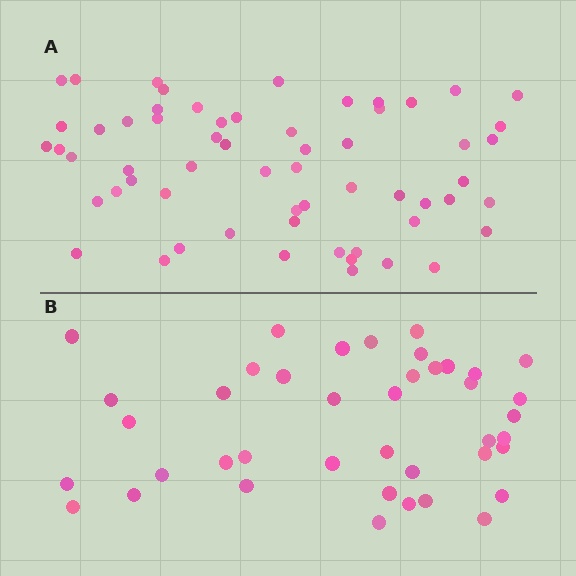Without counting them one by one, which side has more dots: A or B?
Region A (the top region) has more dots.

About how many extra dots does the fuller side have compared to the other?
Region A has approximately 20 more dots than region B.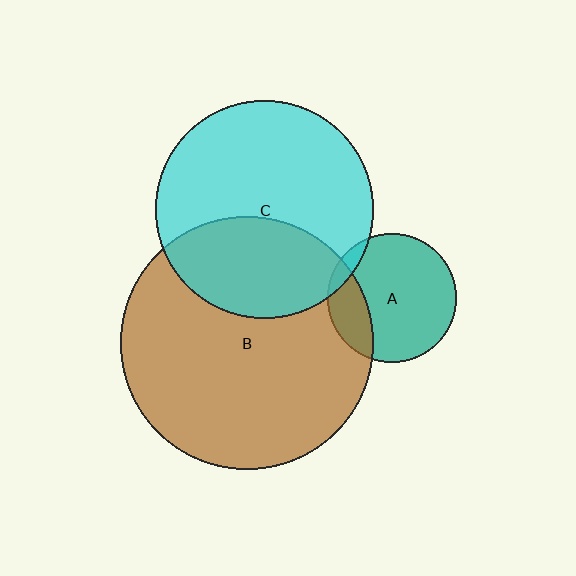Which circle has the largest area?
Circle B (brown).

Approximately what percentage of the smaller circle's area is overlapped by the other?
Approximately 35%.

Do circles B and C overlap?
Yes.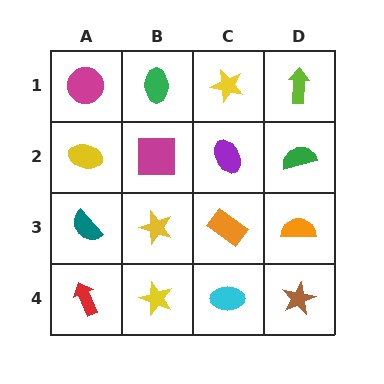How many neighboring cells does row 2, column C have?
4.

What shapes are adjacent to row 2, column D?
A lime arrow (row 1, column D), an orange semicircle (row 3, column D), a purple ellipse (row 2, column C).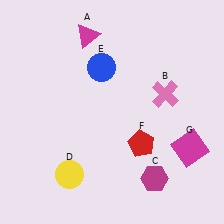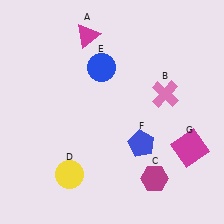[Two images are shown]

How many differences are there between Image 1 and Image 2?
There is 1 difference between the two images.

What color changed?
The pentagon (F) changed from red in Image 1 to blue in Image 2.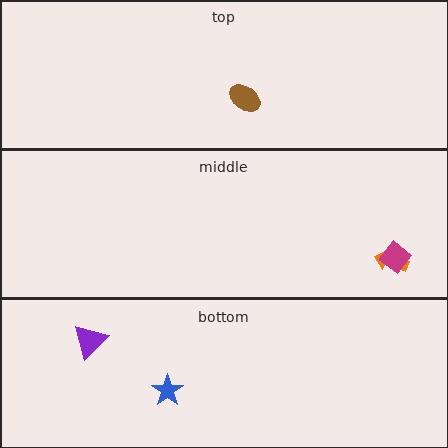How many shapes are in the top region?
1.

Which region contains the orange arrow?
The middle region.